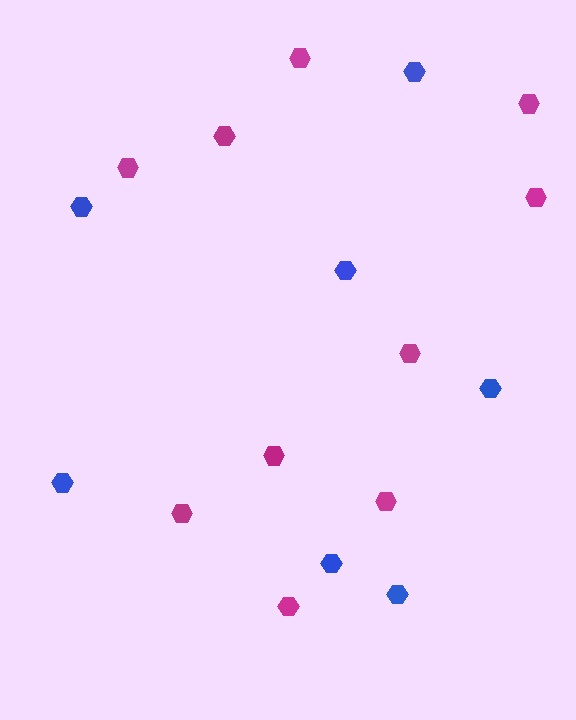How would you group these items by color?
There are 2 groups: one group of magenta hexagons (10) and one group of blue hexagons (7).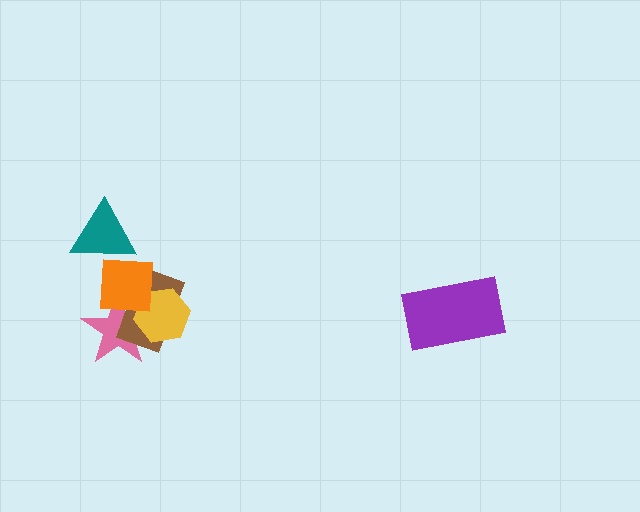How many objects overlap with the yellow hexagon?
3 objects overlap with the yellow hexagon.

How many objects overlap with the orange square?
4 objects overlap with the orange square.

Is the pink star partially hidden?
Yes, it is partially covered by another shape.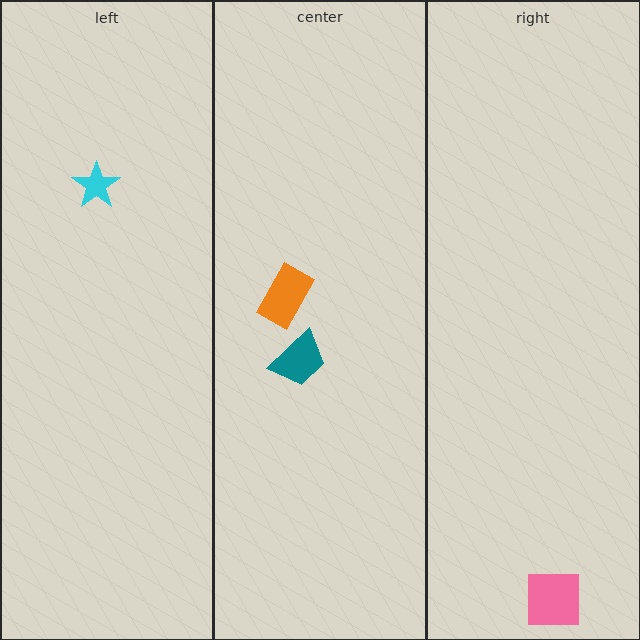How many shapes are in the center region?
2.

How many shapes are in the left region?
1.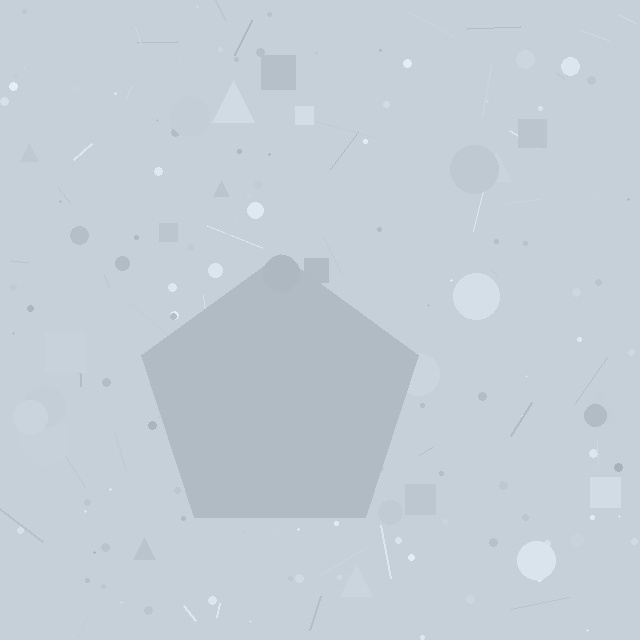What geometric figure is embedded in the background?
A pentagon is embedded in the background.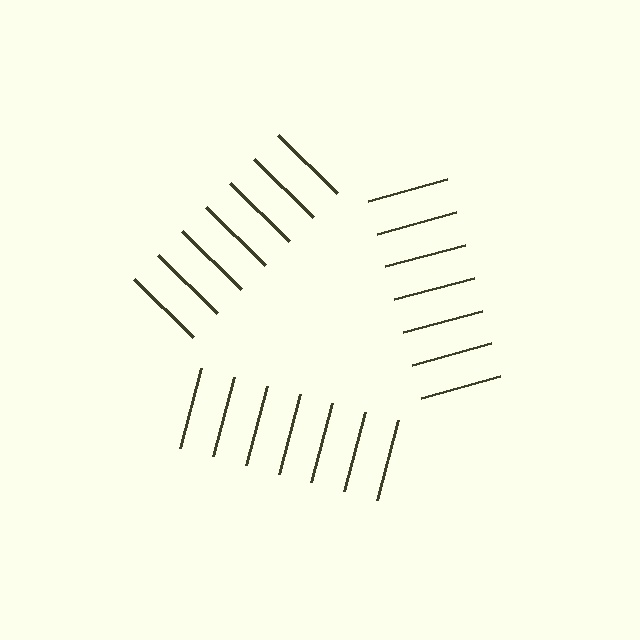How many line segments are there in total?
21 — 7 along each of the 3 edges.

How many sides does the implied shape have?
3 sides — the line-ends trace a triangle.